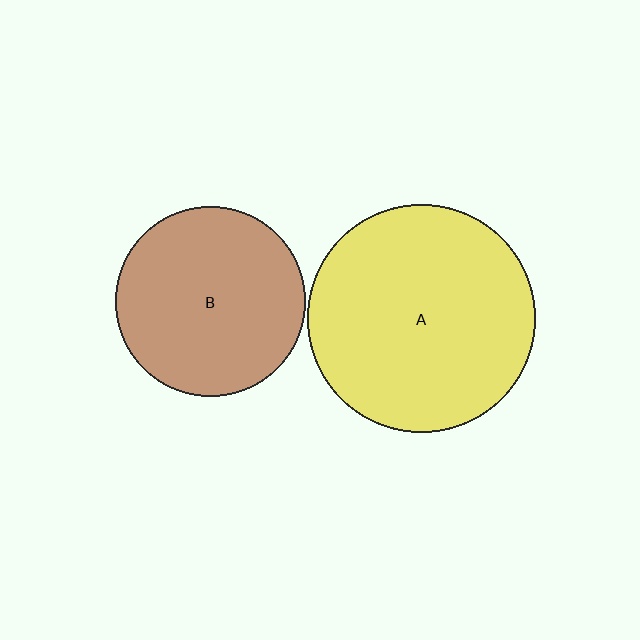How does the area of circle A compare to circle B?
Approximately 1.4 times.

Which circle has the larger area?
Circle A (yellow).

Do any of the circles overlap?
No, none of the circles overlap.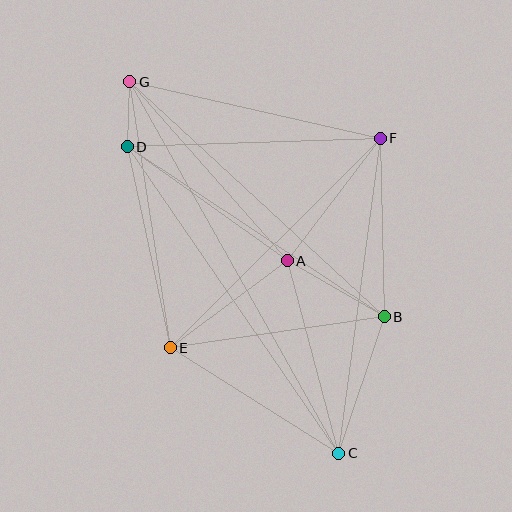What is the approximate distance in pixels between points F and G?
The distance between F and G is approximately 257 pixels.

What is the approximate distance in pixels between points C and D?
The distance between C and D is approximately 372 pixels.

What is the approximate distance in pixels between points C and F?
The distance between C and F is approximately 318 pixels.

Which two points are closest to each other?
Points D and G are closest to each other.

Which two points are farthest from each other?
Points C and G are farthest from each other.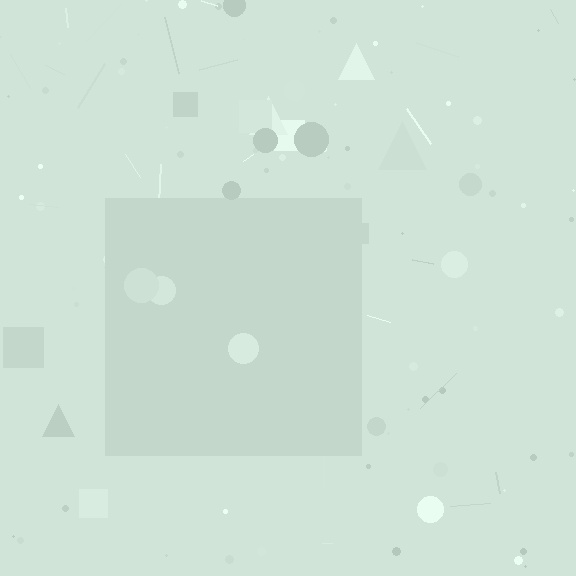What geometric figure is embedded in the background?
A square is embedded in the background.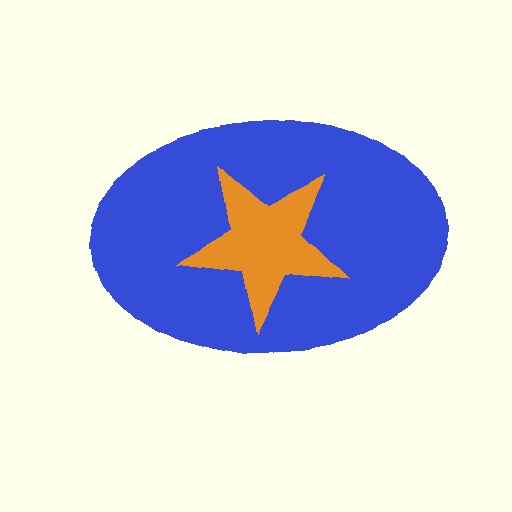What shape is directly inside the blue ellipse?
The orange star.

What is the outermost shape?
The blue ellipse.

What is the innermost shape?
The orange star.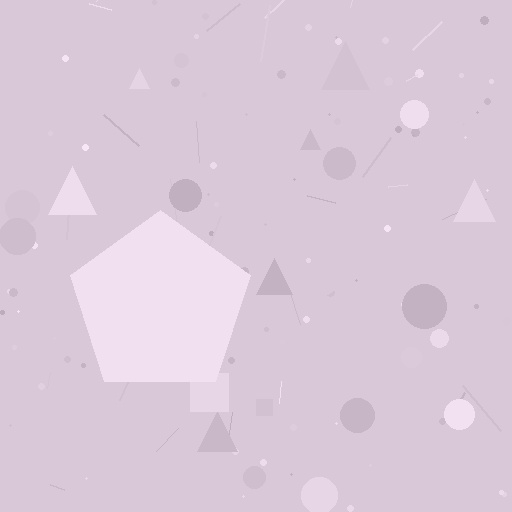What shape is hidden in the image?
A pentagon is hidden in the image.